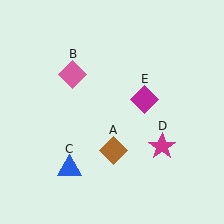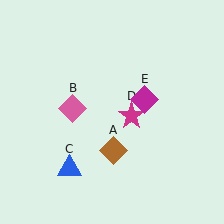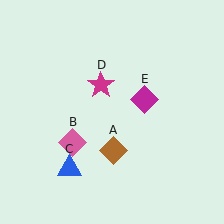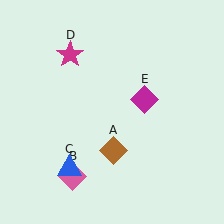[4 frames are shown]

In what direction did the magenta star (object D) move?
The magenta star (object D) moved up and to the left.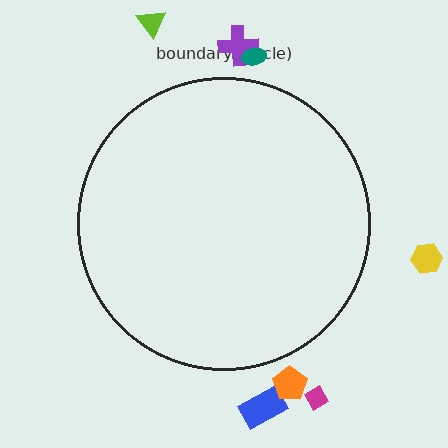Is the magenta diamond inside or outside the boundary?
Outside.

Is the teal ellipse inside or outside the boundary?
Outside.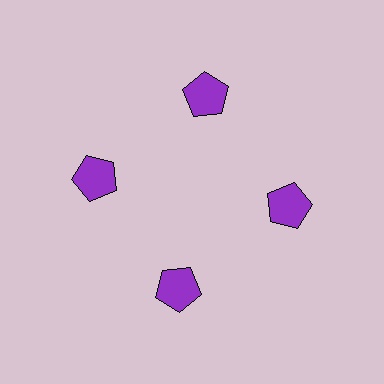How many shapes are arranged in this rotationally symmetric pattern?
There are 4 shapes, arranged in 4 groups of 1.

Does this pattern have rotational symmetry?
Yes, this pattern has 4-fold rotational symmetry. It looks the same after rotating 90 degrees around the center.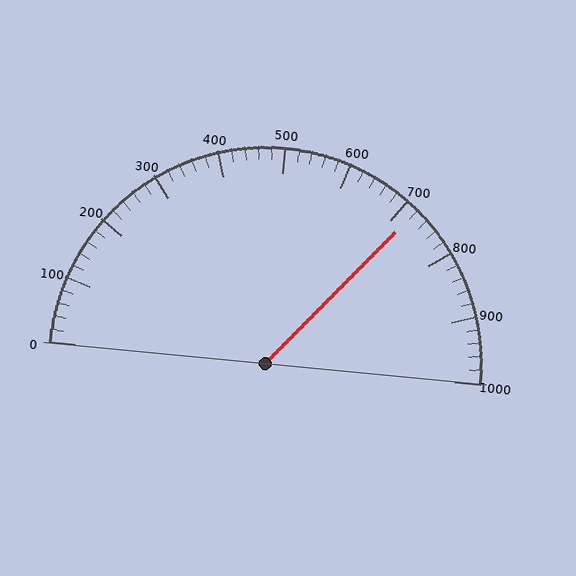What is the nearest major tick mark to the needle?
The nearest major tick mark is 700.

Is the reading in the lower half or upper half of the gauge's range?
The reading is in the upper half of the range (0 to 1000).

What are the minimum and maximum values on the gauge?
The gauge ranges from 0 to 1000.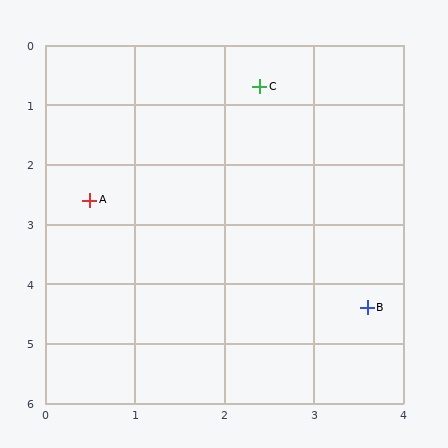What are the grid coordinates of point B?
Point B is at approximately (3.6, 4.4).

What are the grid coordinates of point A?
Point A is at approximately (0.5, 2.6).